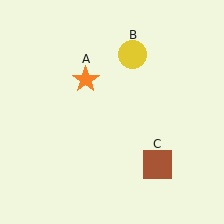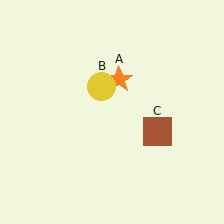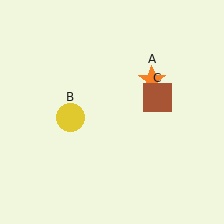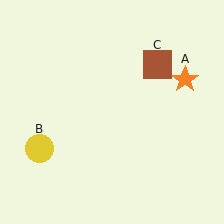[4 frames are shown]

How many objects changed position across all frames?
3 objects changed position: orange star (object A), yellow circle (object B), brown square (object C).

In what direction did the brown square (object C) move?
The brown square (object C) moved up.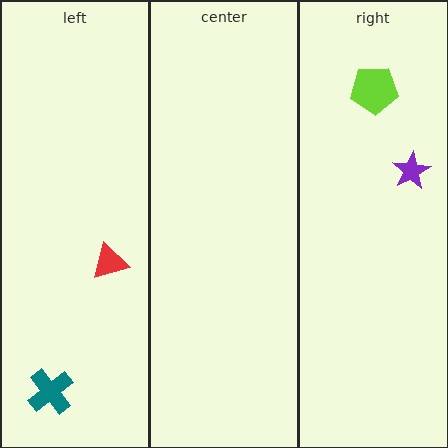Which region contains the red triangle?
The left region.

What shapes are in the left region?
The teal cross, the red triangle.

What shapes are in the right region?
The purple star, the lime pentagon.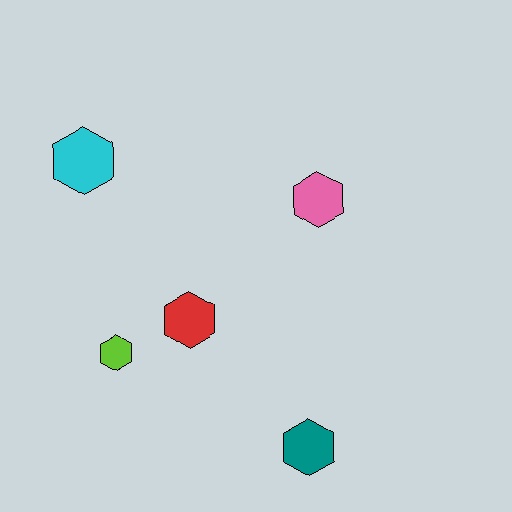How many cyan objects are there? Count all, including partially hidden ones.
There is 1 cyan object.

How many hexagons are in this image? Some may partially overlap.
There are 5 hexagons.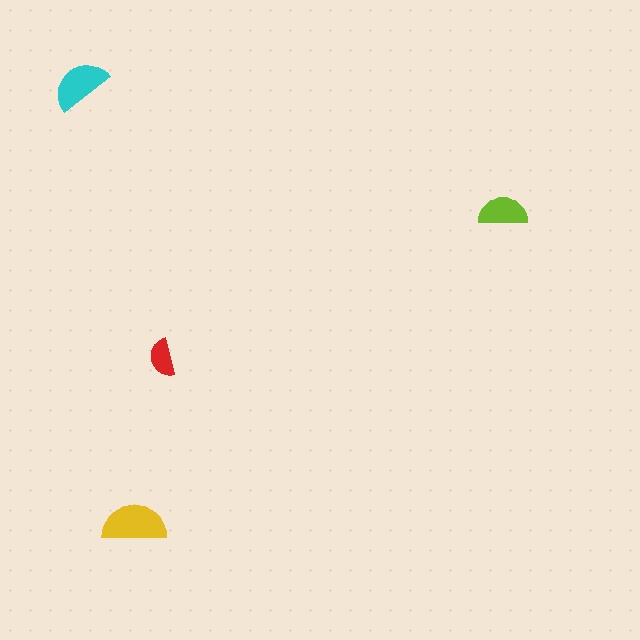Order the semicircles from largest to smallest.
the yellow one, the cyan one, the lime one, the red one.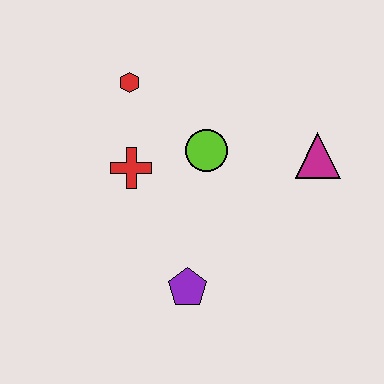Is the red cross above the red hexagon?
No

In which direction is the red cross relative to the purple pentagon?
The red cross is above the purple pentagon.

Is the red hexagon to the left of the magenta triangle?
Yes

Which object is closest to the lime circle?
The red cross is closest to the lime circle.